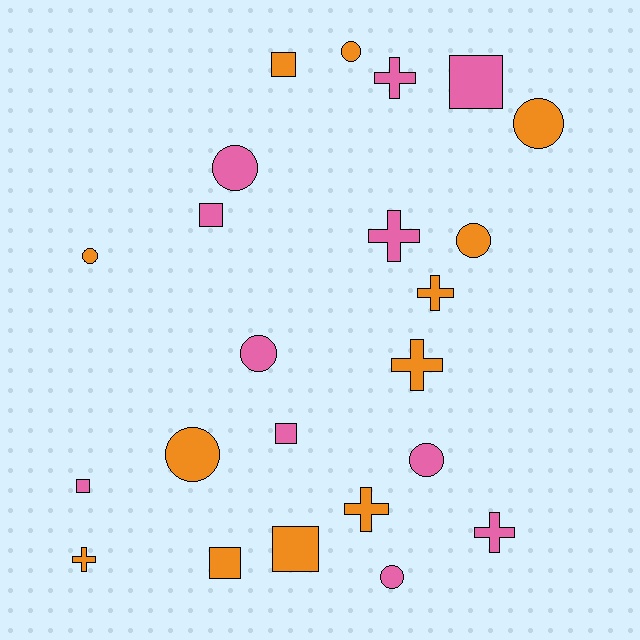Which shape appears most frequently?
Circle, with 9 objects.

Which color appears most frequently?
Orange, with 12 objects.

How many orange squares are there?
There are 3 orange squares.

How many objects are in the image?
There are 23 objects.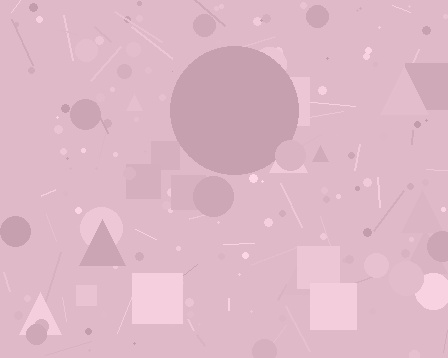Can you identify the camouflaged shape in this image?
The camouflaged shape is a circle.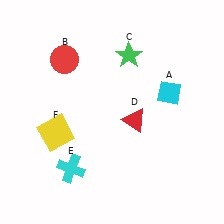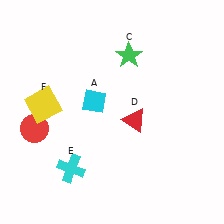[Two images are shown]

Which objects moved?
The objects that moved are: the cyan diamond (A), the red circle (B), the yellow square (F).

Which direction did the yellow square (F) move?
The yellow square (F) moved up.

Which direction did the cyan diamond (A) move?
The cyan diamond (A) moved left.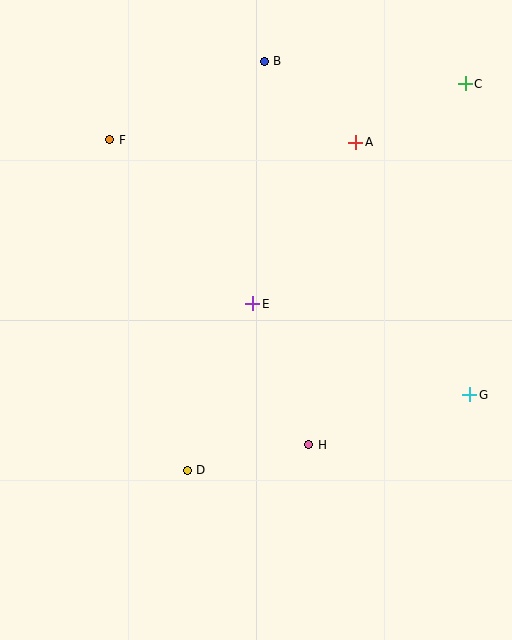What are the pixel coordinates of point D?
Point D is at (187, 470).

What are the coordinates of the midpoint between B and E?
The midpoint between B and E is at (259, 182).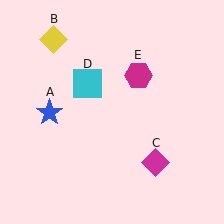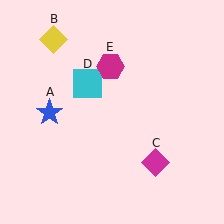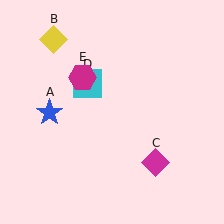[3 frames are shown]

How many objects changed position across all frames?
1 object changed position: magenta hexagon (object E).